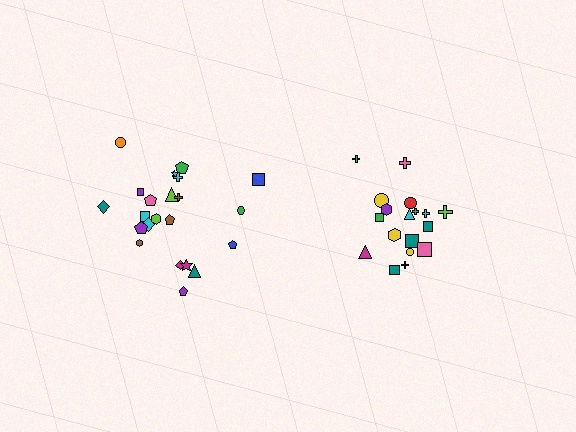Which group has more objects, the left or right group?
The left group.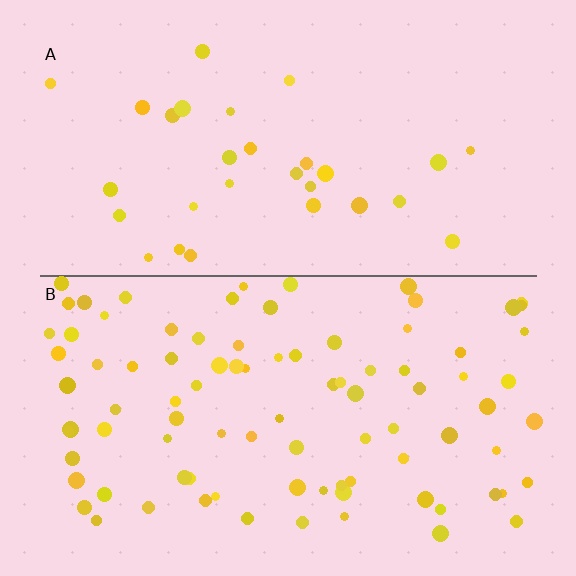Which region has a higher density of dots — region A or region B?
B (the bottom).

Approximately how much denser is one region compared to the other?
Approximately 3.0× — region B over region A.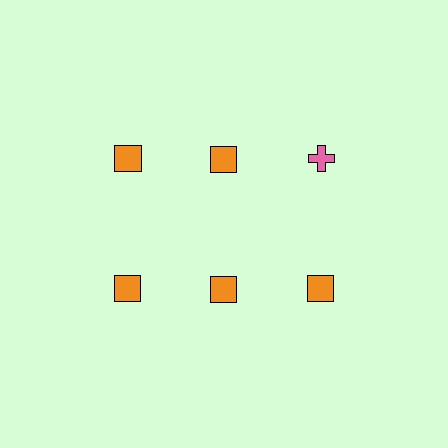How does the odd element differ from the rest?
It differs in both color (pink instead of orange) and shape (cross instead of square).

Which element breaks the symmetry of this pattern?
The pink cross in the top row, center column breaks the symmetry. All other shapes are orange squares.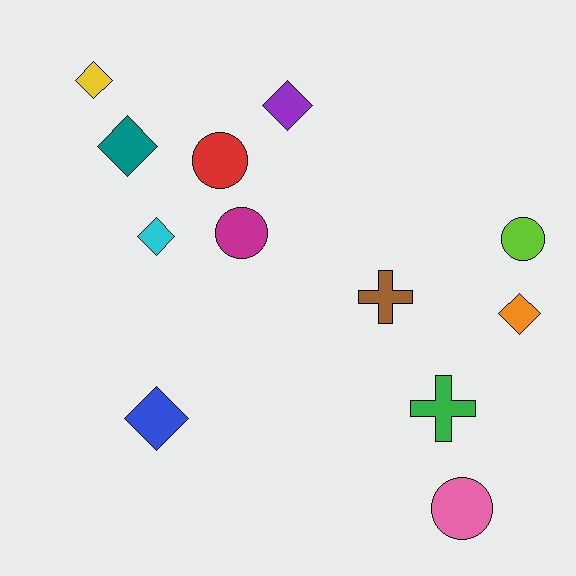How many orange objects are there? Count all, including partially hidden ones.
There is 1 orange object.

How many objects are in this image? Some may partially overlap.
There are 12 objects.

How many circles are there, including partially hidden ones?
There are 4 circles.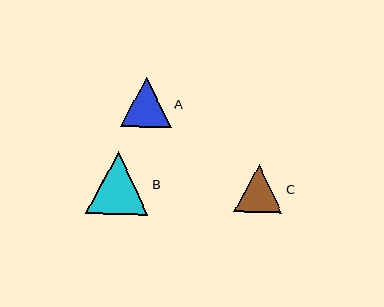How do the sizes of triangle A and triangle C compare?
Triangle A and triangle C are approximately the same size.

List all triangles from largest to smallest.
From largest to smallest: B, A, C.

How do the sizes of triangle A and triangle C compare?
Triangle A and triangle C are approximately the same size.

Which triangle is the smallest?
Triangle C is the smallest with a size of approximately 49 pixels.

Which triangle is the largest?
Triangle B is the largest with a size of approximately 62 pixels.